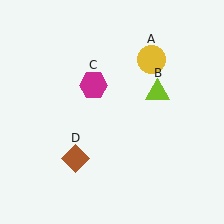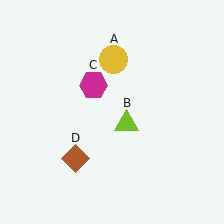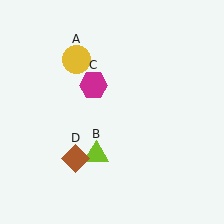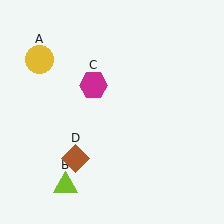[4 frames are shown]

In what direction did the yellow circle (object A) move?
The yellow circle (object A) moved left.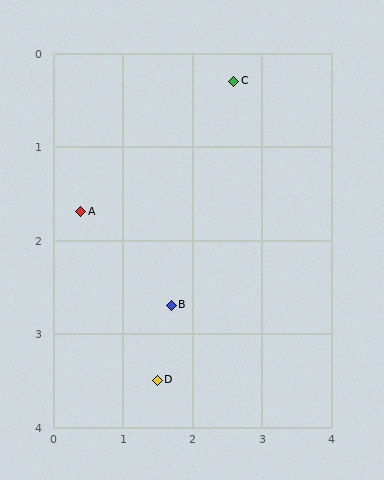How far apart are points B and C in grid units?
Points B and C are about 2.6 grid units apart.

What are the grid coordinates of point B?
Point B is at approximately (1.7, 2.7).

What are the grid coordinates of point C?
Point C is at approximately (2.6, 0.3).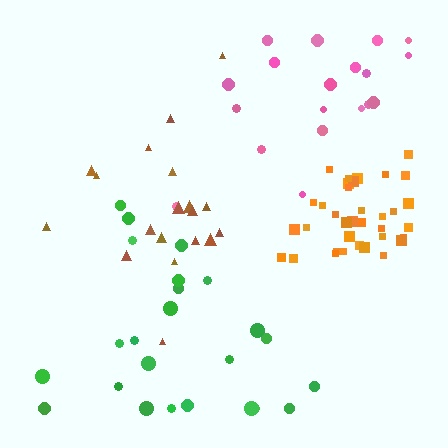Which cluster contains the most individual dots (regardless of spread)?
Orange (35).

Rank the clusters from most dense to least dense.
orange, brown, green, pink.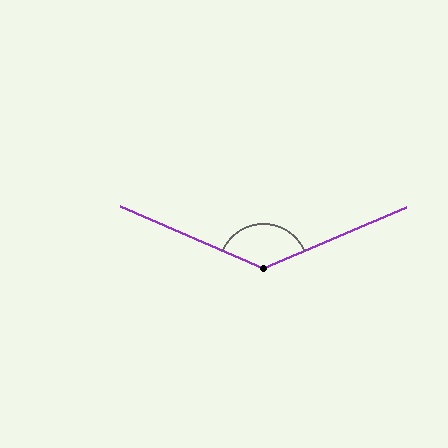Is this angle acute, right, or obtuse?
It is obtuse.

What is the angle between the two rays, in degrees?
Approximately 133 degrees.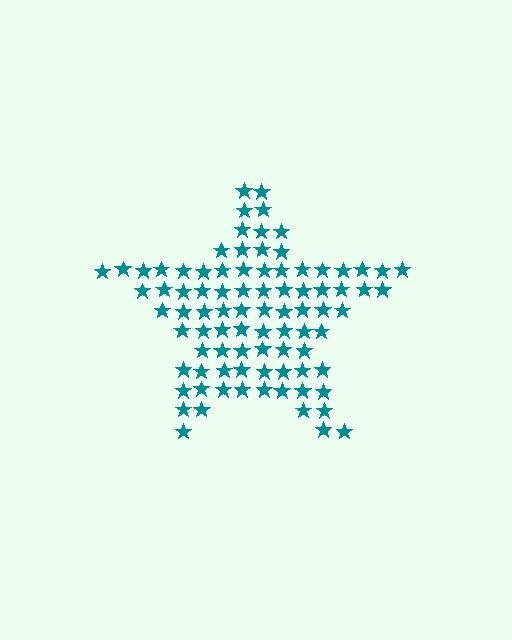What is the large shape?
The large shape is a star.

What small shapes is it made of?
It is made of small stars.